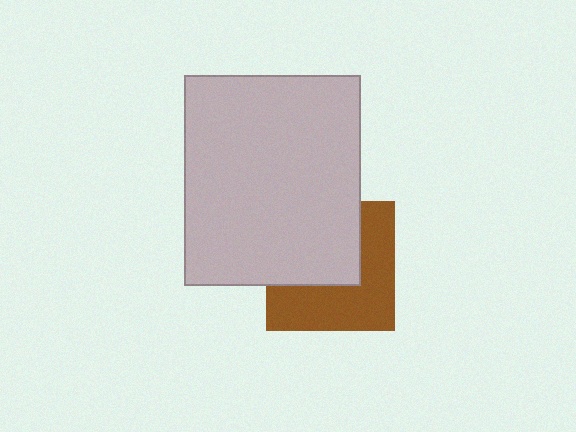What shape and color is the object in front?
The object in front is a light gray rectangle.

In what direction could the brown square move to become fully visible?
The brown square could move toward the lower-right. That would shift it out from behind the light gray rectangle entirely.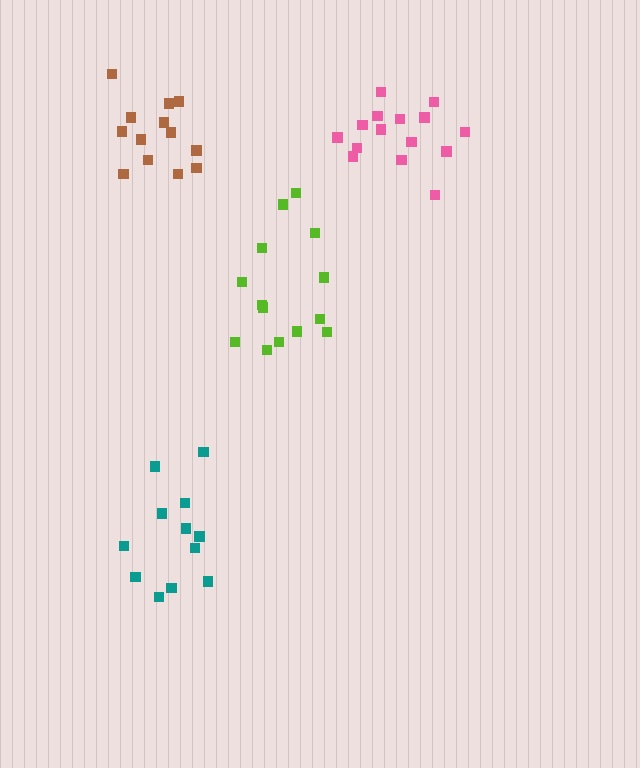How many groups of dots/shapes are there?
There are 4 groups.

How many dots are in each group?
Group 1: 15 dots, Group 2: 12 dots, Group 3: 14 dots, Group 4: 13 dots (54 total).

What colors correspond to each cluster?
The clusters are colored: pink, teal, lime, brown.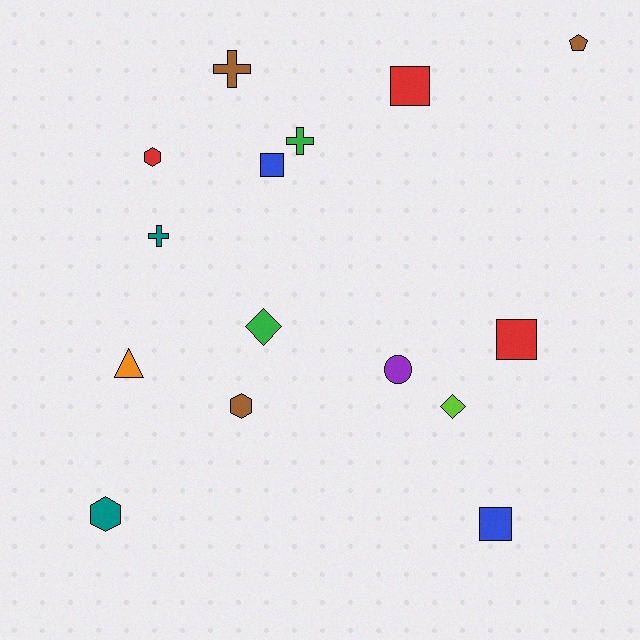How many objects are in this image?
There are 15 objects.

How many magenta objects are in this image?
There are no magenta objects.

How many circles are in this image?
There is 1 circle.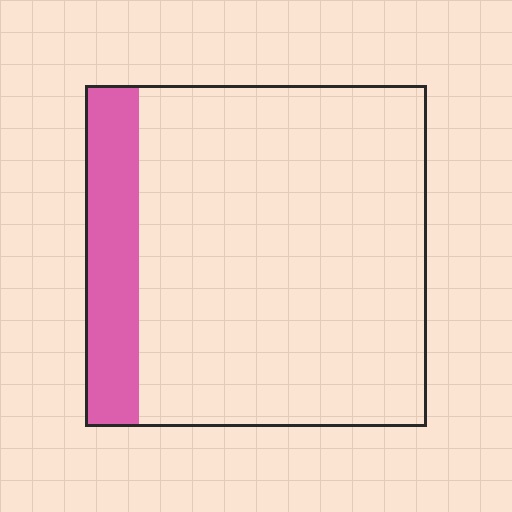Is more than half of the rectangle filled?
No.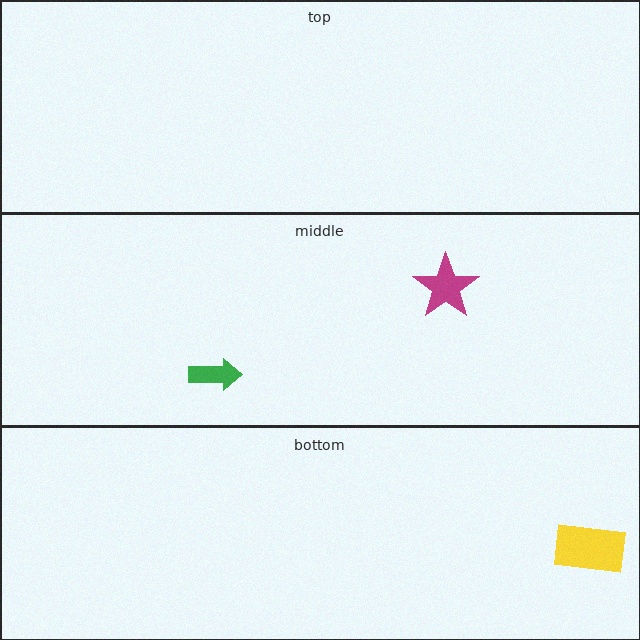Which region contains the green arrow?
The middle region.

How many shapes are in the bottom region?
1.